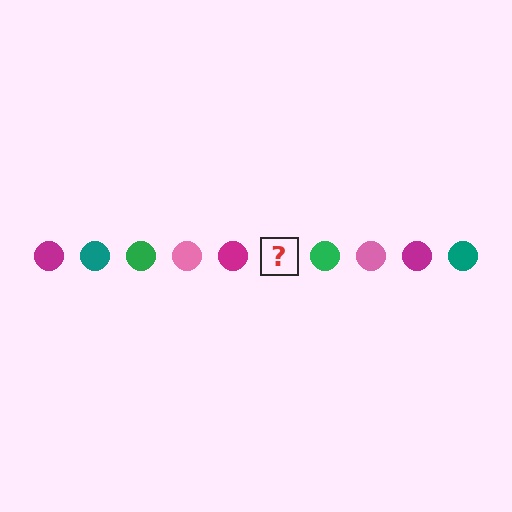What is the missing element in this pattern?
The missing element is a teal circle.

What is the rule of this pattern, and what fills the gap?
The rule is that the pattern cycles through magenta, teal, green, pink circles. The gap should be filled with a teal circle.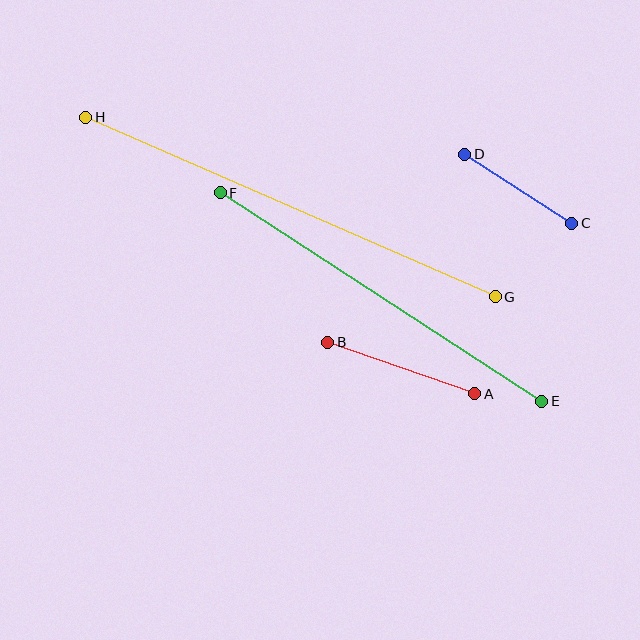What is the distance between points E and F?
The distance is approximately 383 pixels.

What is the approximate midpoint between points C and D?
The midpoint is at approximately (518, 189) pixels.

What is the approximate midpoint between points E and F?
The midpoint is at approximately (381, 297) pixels.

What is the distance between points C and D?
The distance is approximately 127 pixels.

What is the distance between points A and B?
The distance is approximately 156 pixels.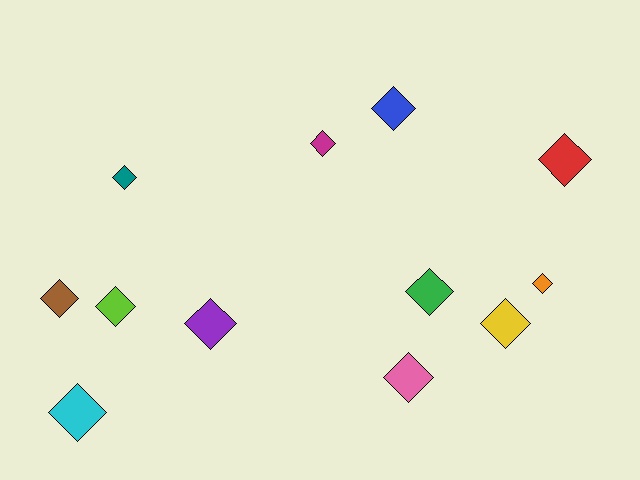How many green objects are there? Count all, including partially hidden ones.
There is 1 green object.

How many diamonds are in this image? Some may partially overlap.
There are 12 diamonds.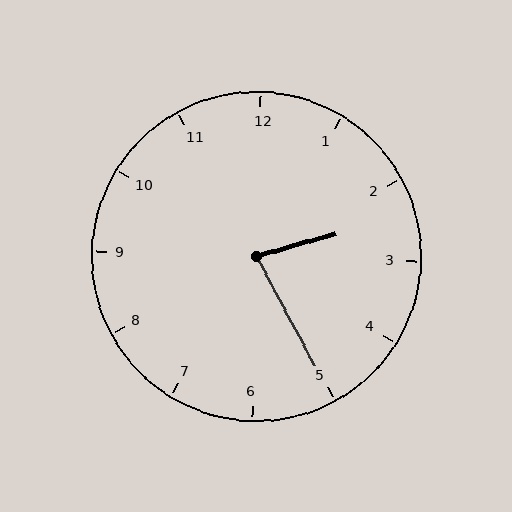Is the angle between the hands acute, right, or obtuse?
It is acute.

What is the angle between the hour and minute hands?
Approximately 78 degrees.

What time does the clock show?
2:25.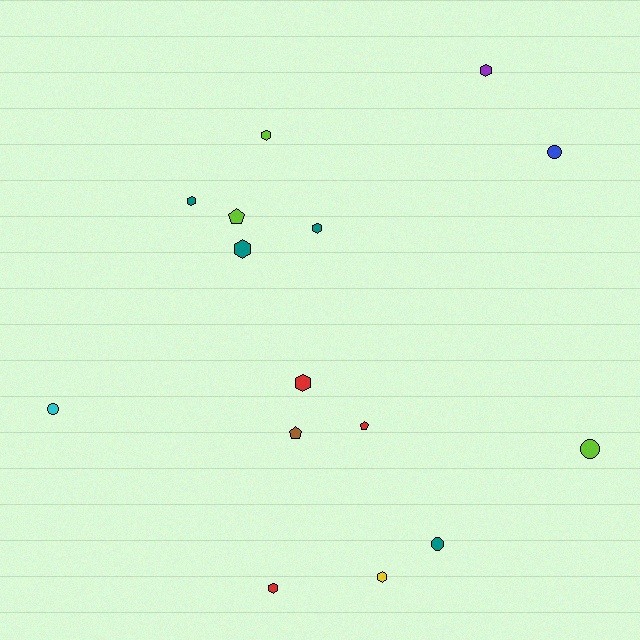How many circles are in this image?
There are 4 circles.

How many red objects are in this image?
There are 3 red objects.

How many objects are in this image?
There are 15 objects.